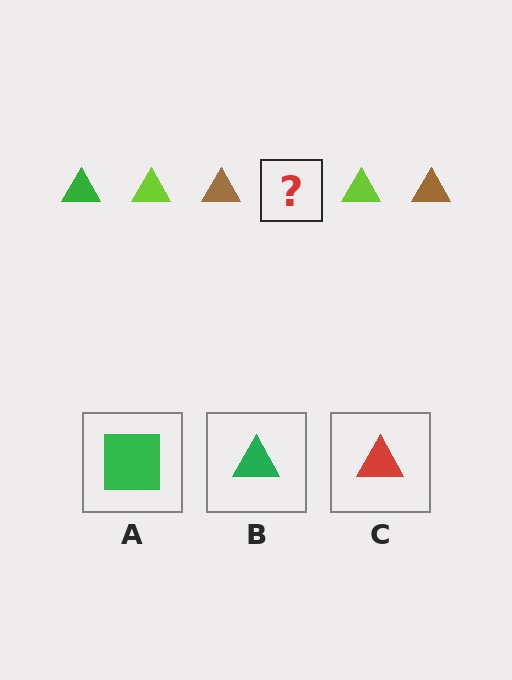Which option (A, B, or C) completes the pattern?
B.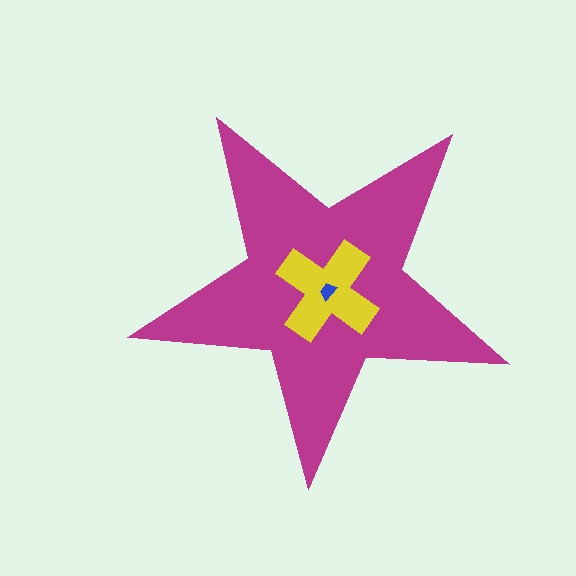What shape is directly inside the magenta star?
The yellow cross.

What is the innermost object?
The blue trapezoid.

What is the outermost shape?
The magenta star.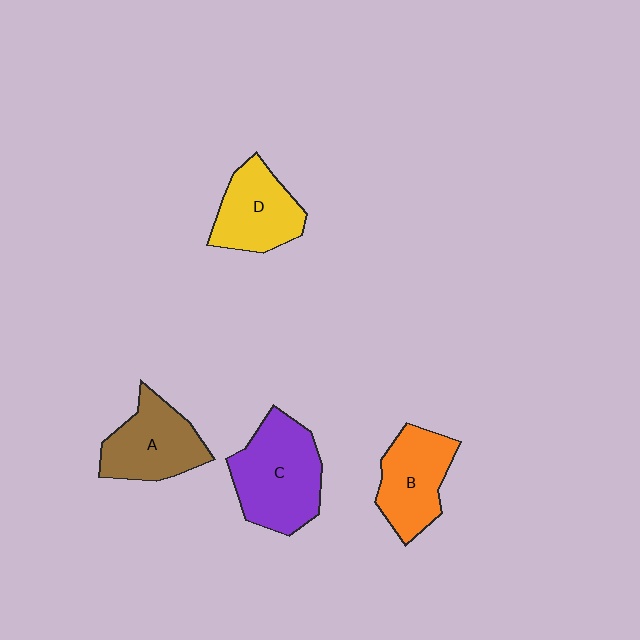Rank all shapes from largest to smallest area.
From largest to smallest: C (purple), A (brown), B (orange), D (yellow).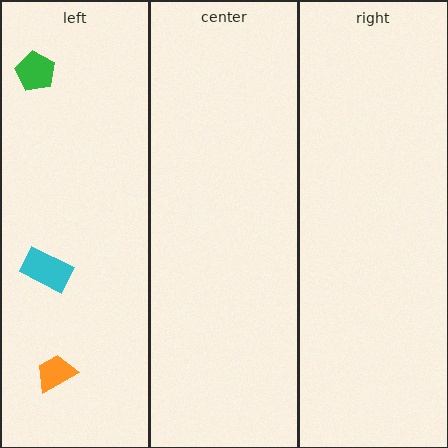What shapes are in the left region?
The cyan rectangle, the orange trapezoid, the green pentagon.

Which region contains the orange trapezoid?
The left region.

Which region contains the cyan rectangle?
The left region.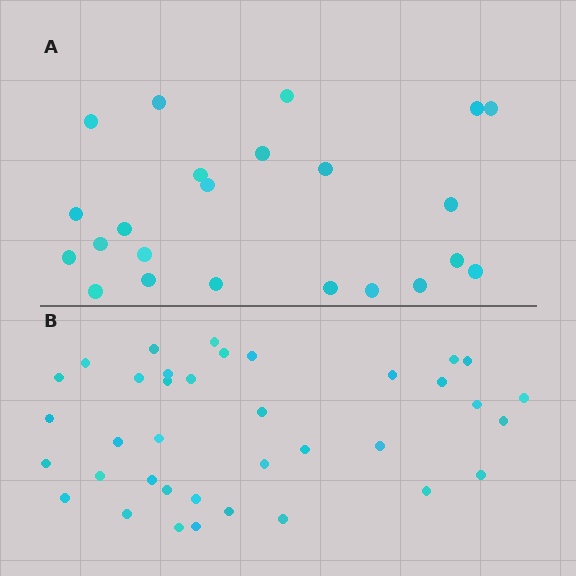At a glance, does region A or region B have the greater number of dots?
Region B (the bottom region) has more dots.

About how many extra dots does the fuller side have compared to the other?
Region B has approximately 15 more dots than region A.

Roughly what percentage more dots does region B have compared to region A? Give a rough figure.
About 60% more.